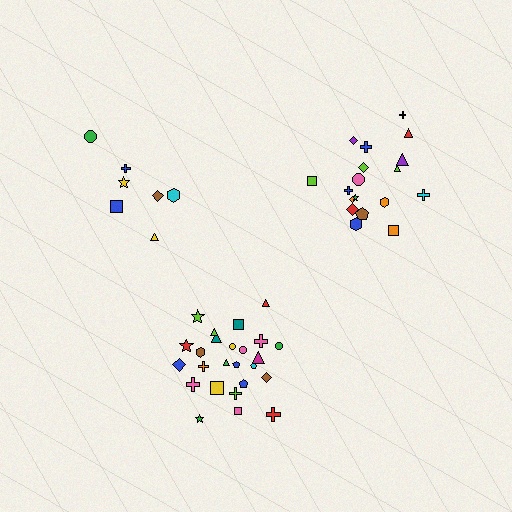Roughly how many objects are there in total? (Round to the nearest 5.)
Roughly 50 objects in total.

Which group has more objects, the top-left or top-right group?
The top-right group.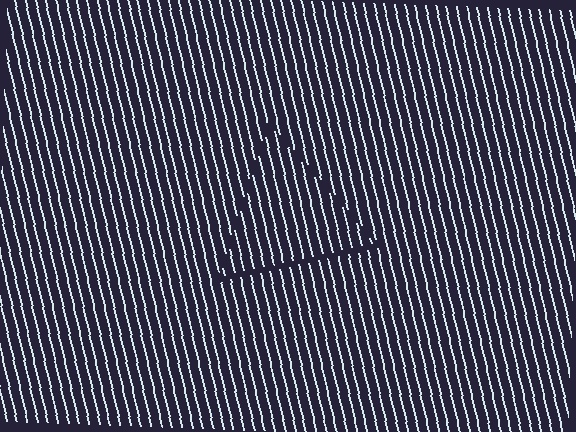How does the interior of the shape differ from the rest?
The interior of the shape contains the same grating, shifted by half a period — the contour is defined by the phase discontinuity where line-ends from the inner and outer gratings abut.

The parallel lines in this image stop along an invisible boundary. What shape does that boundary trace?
An illusory triangle. The interior of the shape contains the same grating, shifted by half a period — the contour is defined by the phase discontinuity where line-ends from the inner and outer gratings abut.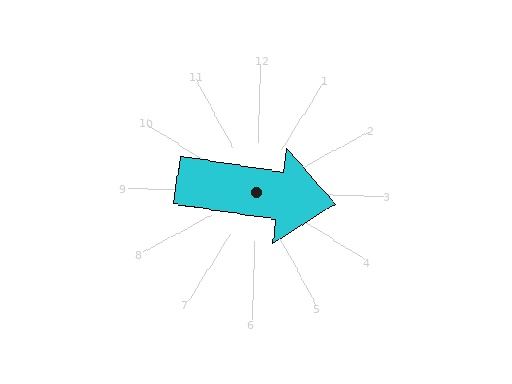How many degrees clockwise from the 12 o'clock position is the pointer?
Approximately 97 degrees.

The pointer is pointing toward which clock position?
Roughly 3 o'clock.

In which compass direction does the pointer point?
East.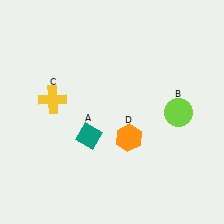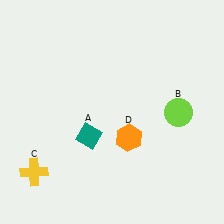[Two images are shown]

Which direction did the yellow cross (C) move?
The yellow cross (C) moved down.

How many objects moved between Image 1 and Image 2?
1 object moved between the two images.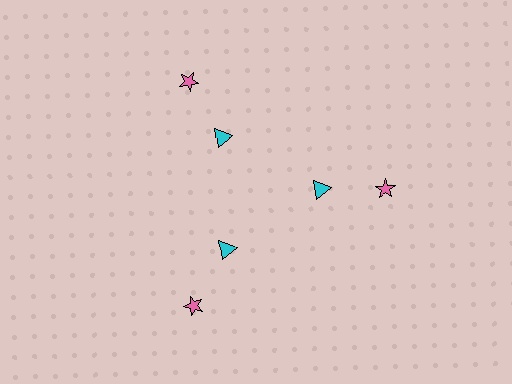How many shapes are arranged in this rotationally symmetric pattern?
There are 6 shapes, arranged in 3 groups of 2.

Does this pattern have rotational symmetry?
Yes, this pattern has 3-fold rotational symmetry. It looks the same after rotating 120 degrees around the center.